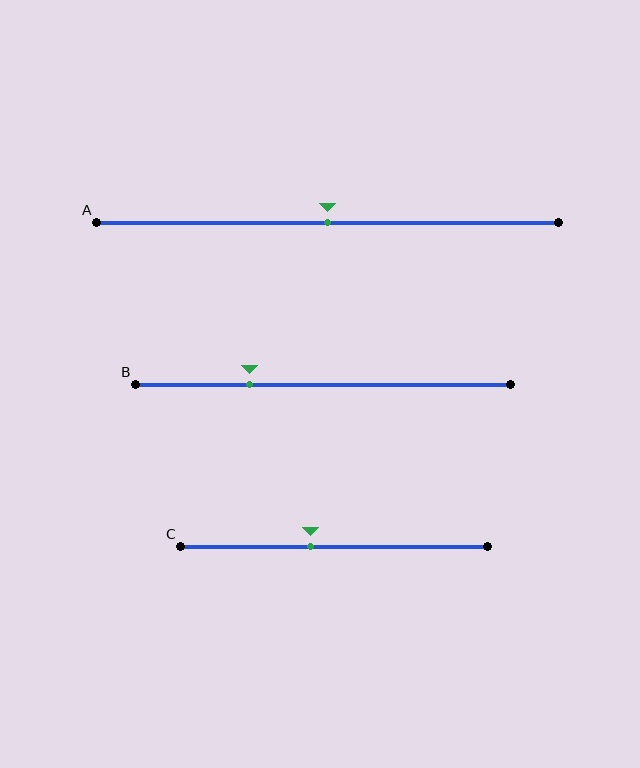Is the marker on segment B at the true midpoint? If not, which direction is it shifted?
No, the marker on segment B is shifted to the left by about 20% of the segment length.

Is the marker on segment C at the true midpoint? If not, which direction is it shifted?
No, the marker on segment C is shifted to the left by about 8% of the segment length.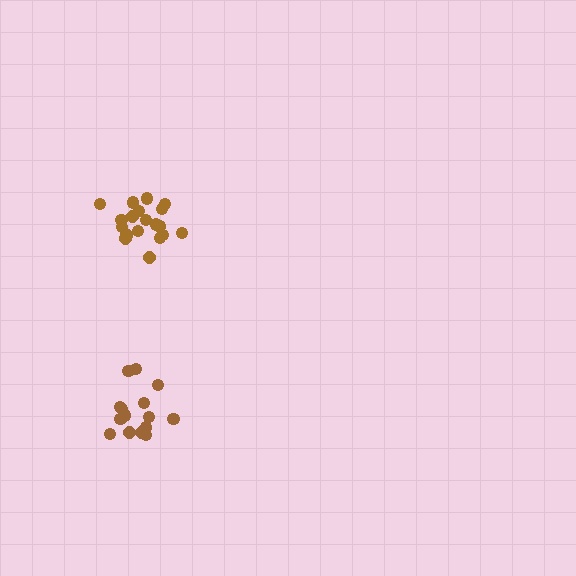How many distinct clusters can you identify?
There are 2 distinct clusters.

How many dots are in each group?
Group 1: 20 dots, Group 2: 15 dots (35 total).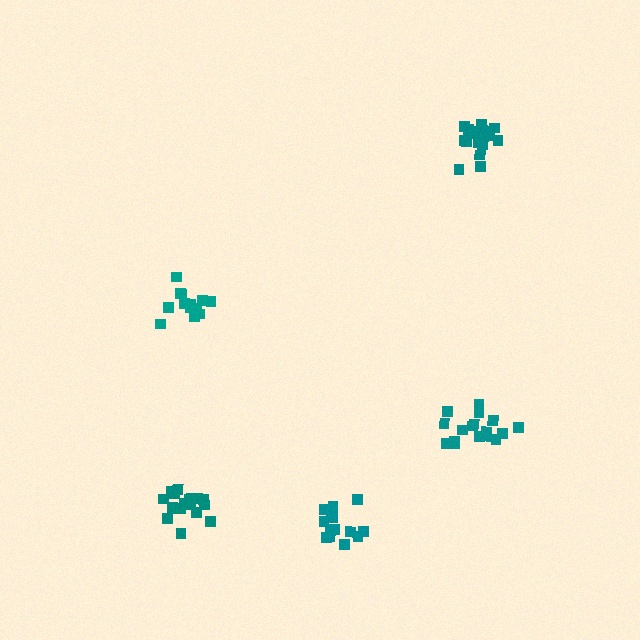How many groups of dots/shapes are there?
There are 5 groups.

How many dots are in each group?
Group 1: 19 dots, Group 2: 14 dots, Group 3: 17 dots, Group 4: 18 dots, Group 5: 13 dots (81 total).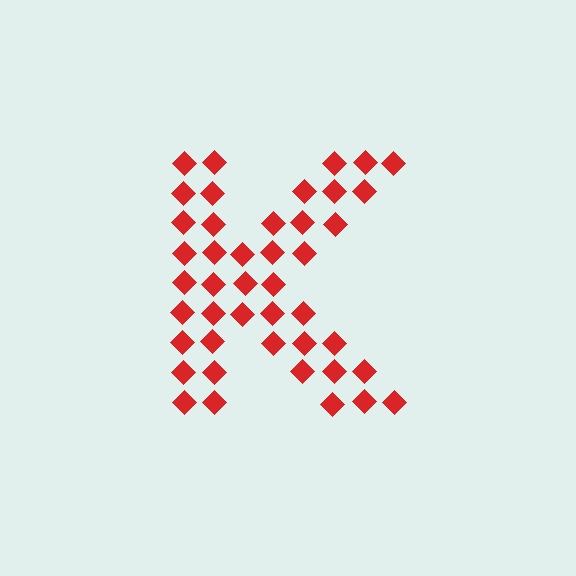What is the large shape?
The large shape is the letter K.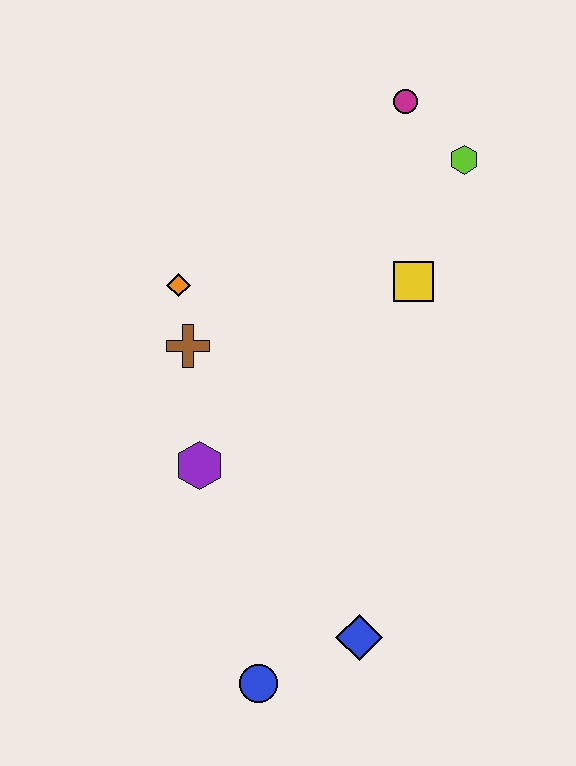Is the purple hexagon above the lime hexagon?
No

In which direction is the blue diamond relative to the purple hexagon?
The blue diamond is below the purple hexagon.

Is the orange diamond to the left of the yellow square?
Yes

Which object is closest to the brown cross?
The orange diamond is closest to the brown cross.